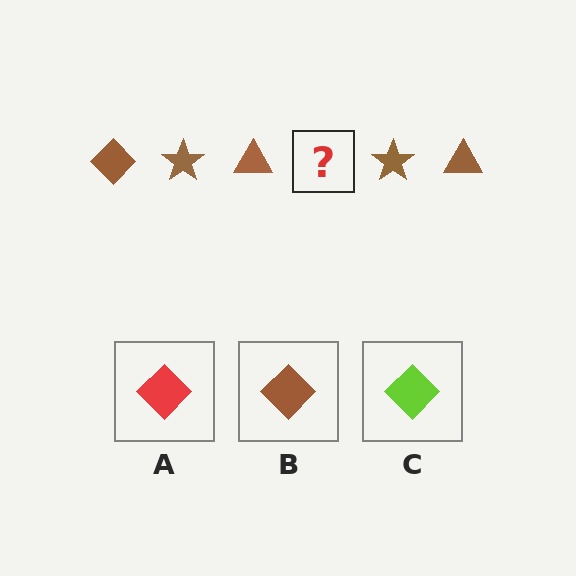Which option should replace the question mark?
Option B.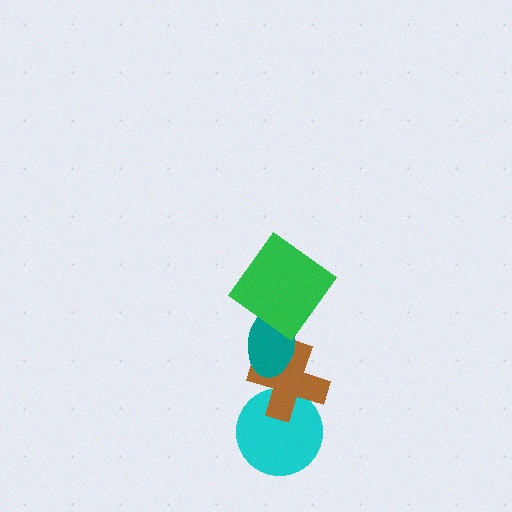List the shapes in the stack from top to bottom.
From top to bottom: the green diamond, the teal ellipse, the brown cross, the cyan circle.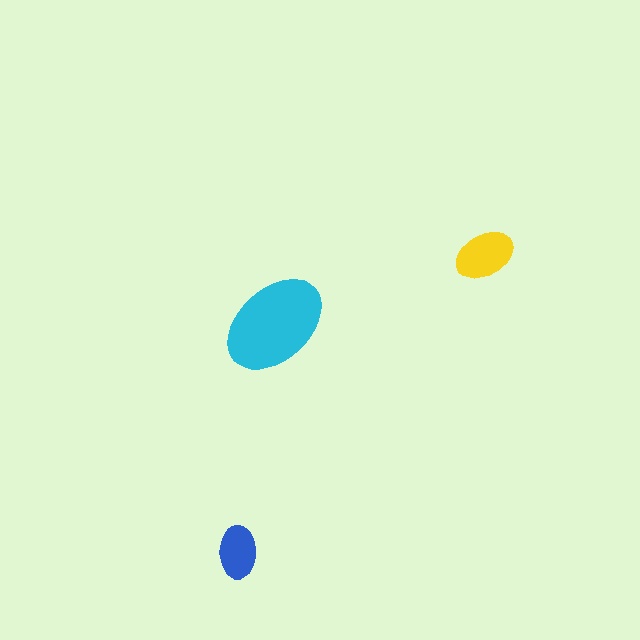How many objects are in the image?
There are 3 objects in the image.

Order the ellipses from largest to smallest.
the cyan one, the yellow one, the blue one.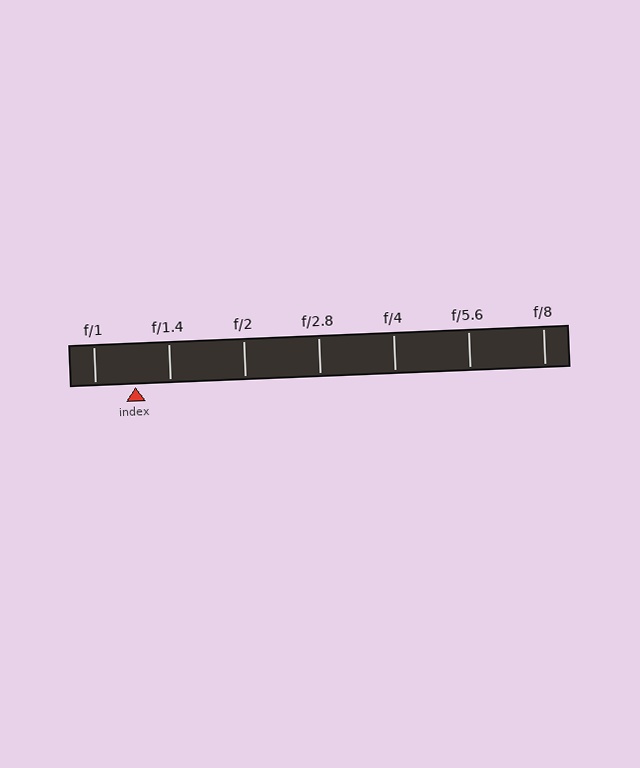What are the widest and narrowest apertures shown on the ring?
The widest aperture shown is f/1 and the narrowest is f/8.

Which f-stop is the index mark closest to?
The index mark is closest to f/1.4.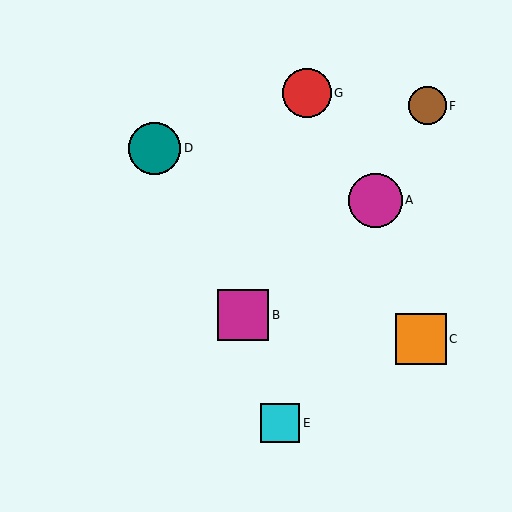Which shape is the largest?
The magenta circle (labeled A) is the largest.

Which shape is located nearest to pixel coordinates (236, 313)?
The magenta square (labeled B) at (243, 315) is nearest to that location.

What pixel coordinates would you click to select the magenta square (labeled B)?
Click at (243, 315) to select the magenta square B.